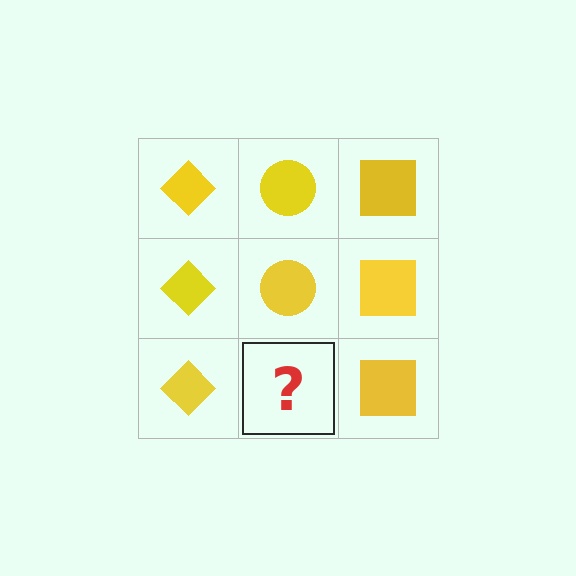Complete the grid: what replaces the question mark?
The question mark should be replaced with a yellow circle.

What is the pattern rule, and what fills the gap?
The rule is that each column has a consistent shape. The gap should be filled with a yellow circle.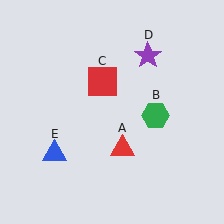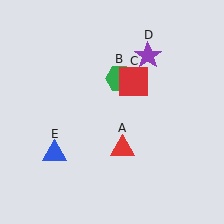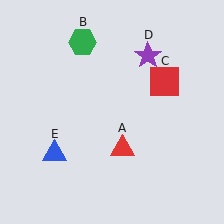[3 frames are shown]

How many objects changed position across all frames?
2 objects changed position: green hexagon (object B), red square (object C).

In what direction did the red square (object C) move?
The red square (object C) moved right.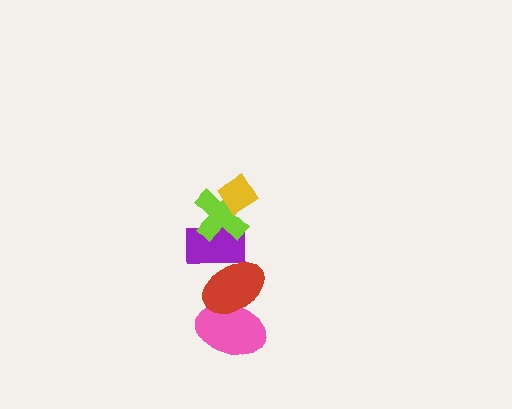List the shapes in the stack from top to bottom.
From top to bottom: the yellow diamond, the lime cross, the purple rectangle, the red ellipse, the pink ellipse.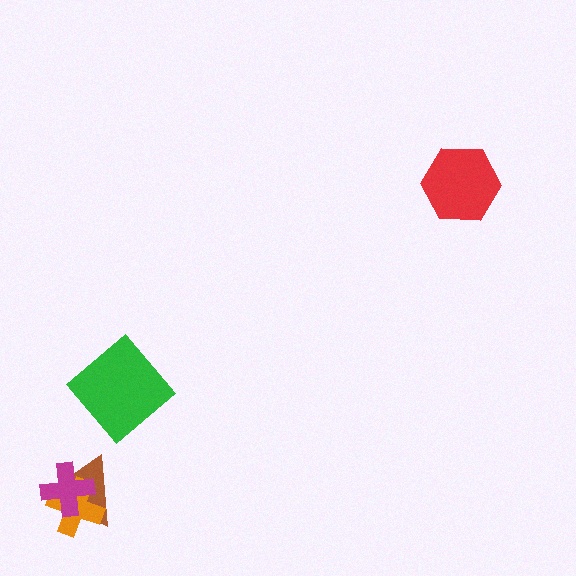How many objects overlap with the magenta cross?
2 objects overlap with the magenta cross.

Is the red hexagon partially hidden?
No, no other shape covers it.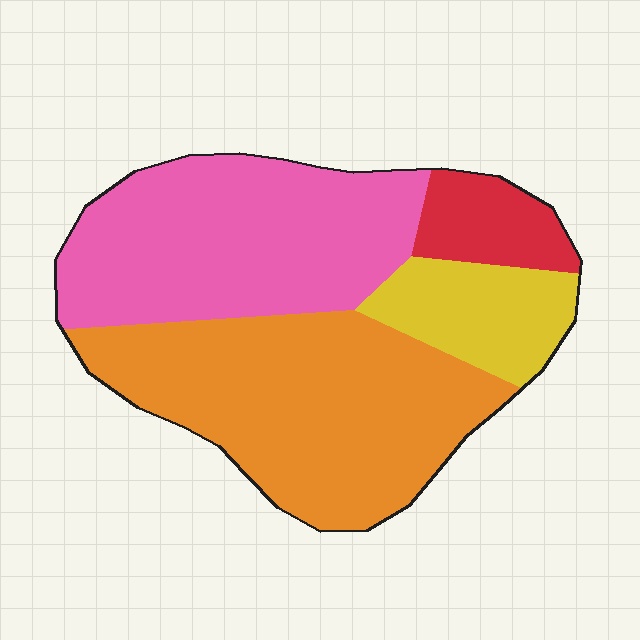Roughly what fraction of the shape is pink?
Pink covers 37% of the shape.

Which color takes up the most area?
Orange, at roughly 40%.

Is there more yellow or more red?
Yellow.